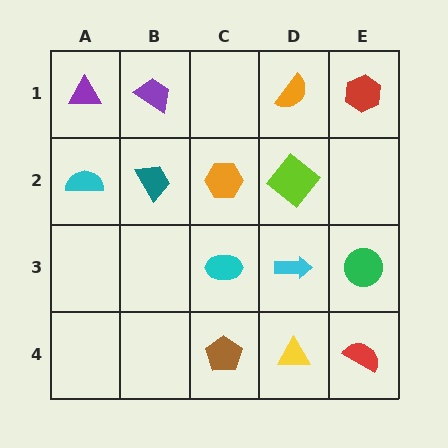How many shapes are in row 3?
3 shapes.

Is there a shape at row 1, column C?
No, that cell is empty.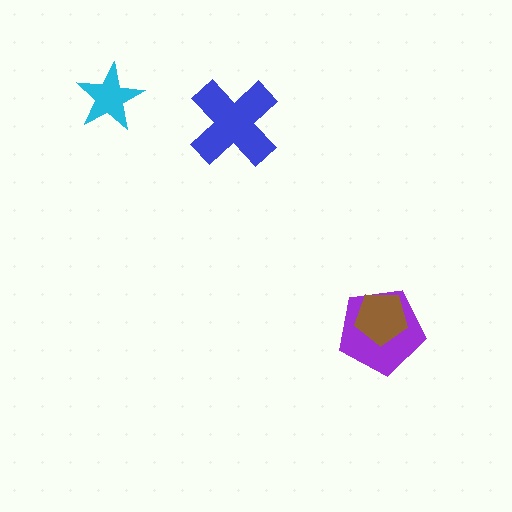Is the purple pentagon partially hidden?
Yes, it is partially covered by another shape.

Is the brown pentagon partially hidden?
No, no other shape covers it.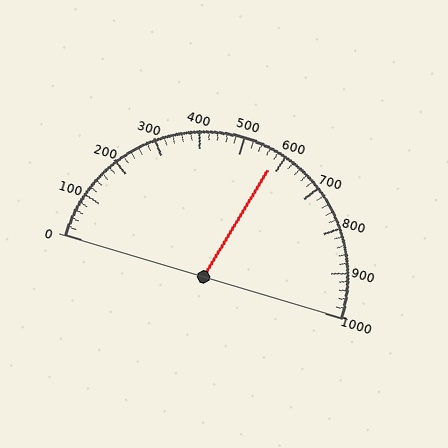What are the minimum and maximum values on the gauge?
The gauge ranges from 0 to 1000.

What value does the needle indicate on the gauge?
The needle indicates approximately 580.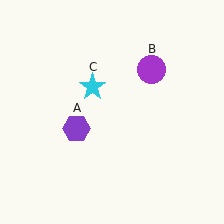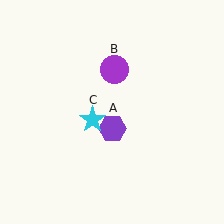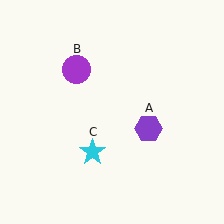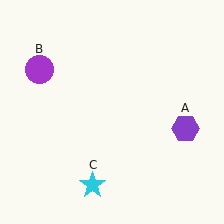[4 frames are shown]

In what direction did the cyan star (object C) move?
The cyan star (object C) moved down.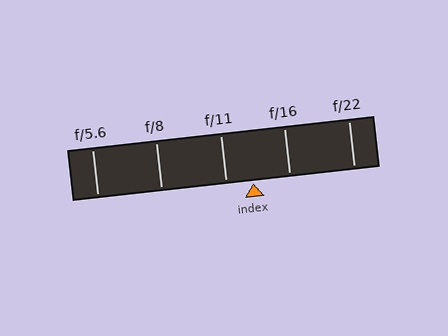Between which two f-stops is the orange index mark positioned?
The index mark is between f/11 and f/16.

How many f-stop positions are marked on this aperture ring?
There are 5 f-stop positions marked.